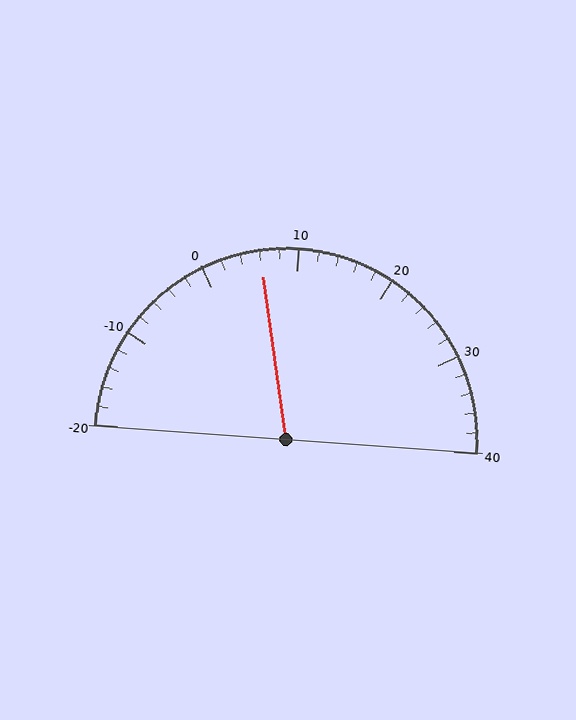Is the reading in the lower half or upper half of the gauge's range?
The reading is in the lower half of the range (-20 to 40).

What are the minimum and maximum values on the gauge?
The gauge ranges from -20 to 40.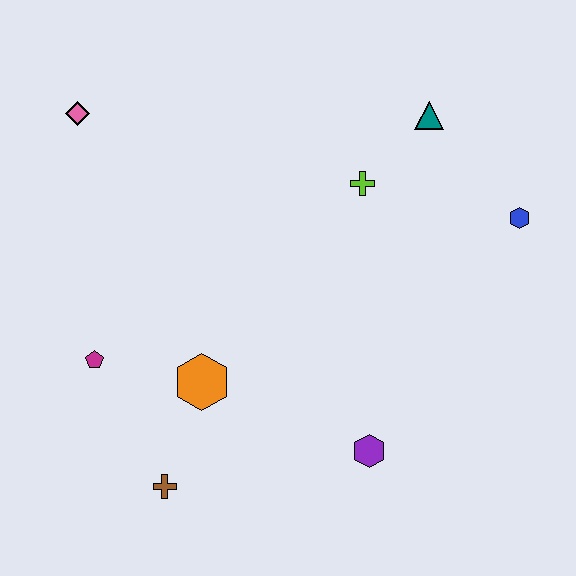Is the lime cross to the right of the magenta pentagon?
Yes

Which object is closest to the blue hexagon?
The teal triangle is closest to the blue hexagon.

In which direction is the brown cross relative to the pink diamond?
The brown cross is below the pink diamond.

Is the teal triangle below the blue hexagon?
No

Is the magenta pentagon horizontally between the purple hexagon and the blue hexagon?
No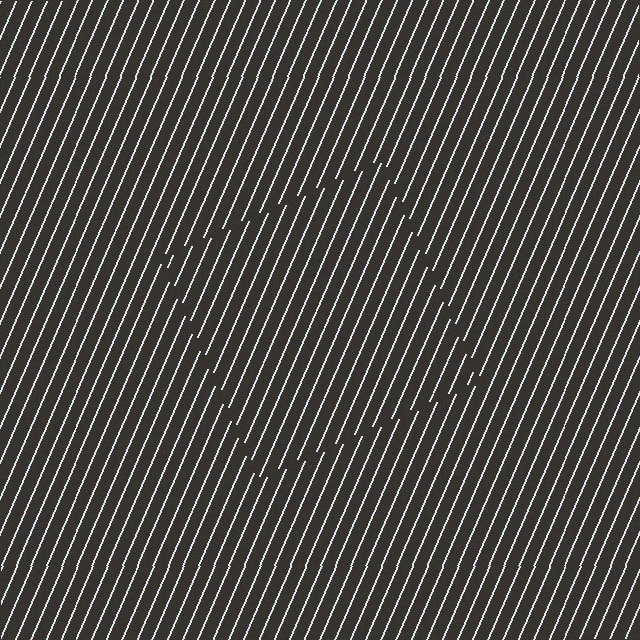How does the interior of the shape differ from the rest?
The interior of the shape contains the same grating, shifted by half a period — the contour is defined by the phase discontinuity where line-ends from the inner and outer gratings abut.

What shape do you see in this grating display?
An illusory square. The interior of the shape contains the same grating, shifted by half a period — the contour is defined by the phase discontinuity where line-ends from the inner and outer gratings abut.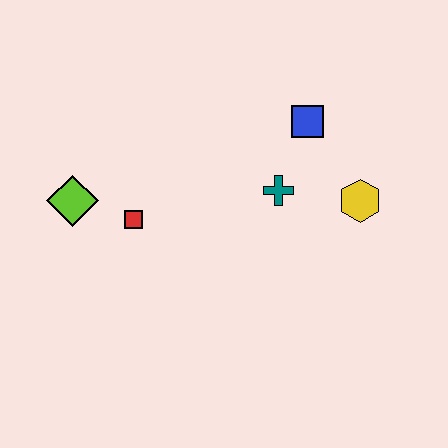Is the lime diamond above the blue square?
No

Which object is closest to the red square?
The lime diamond is closest to the red square.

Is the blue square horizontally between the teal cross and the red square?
No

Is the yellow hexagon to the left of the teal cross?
No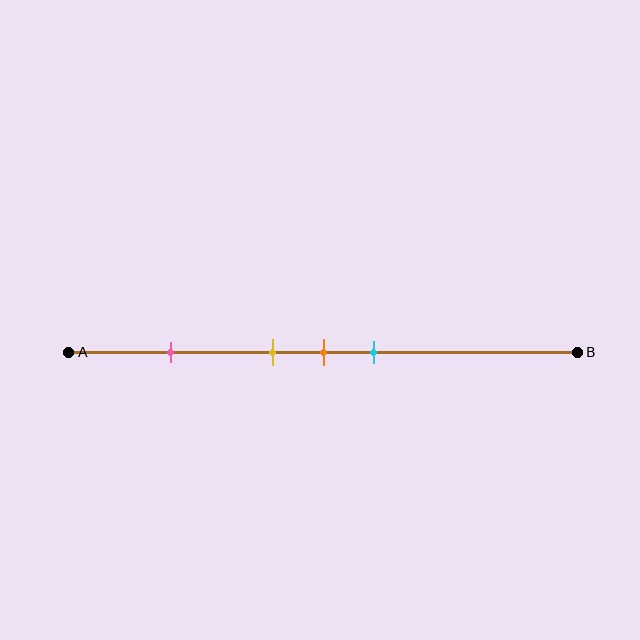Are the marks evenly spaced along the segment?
No, the marks are not evenly spaced.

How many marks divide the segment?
There are 4 marks dividing the segment.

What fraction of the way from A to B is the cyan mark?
The cyan mark is approximately 60% (0.6) of the way from A to B.